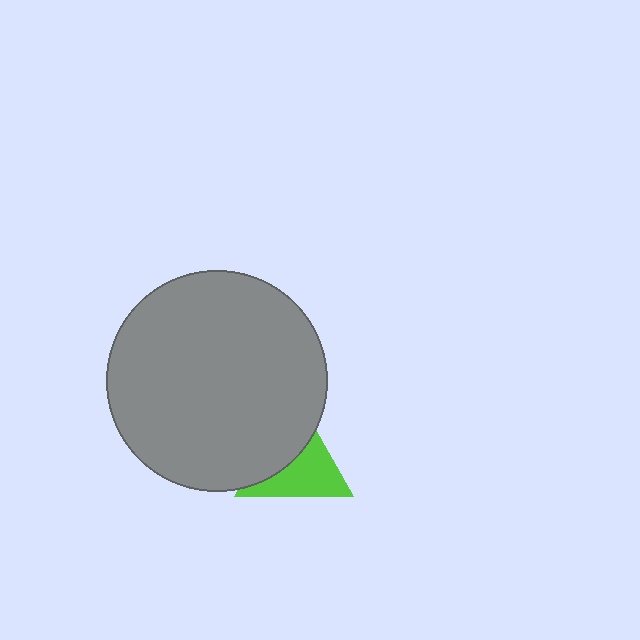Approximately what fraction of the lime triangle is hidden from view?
Roughly 46% of the lime triangle is hidden behind the gray circle.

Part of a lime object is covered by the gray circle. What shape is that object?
It is a triangle.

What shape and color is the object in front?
The object in front is a gray circle.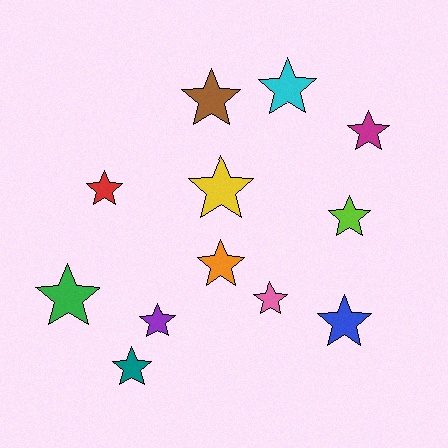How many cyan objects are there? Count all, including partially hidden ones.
There is 1 cyan object.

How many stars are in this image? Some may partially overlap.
There are 12 stars.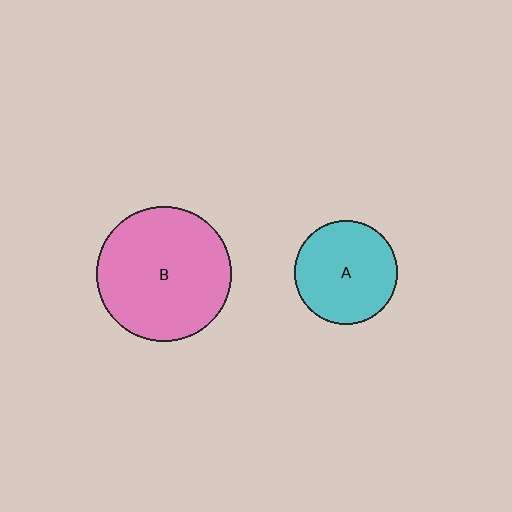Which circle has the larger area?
Circle B (pink).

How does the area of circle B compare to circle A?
Approximately 1.7 times.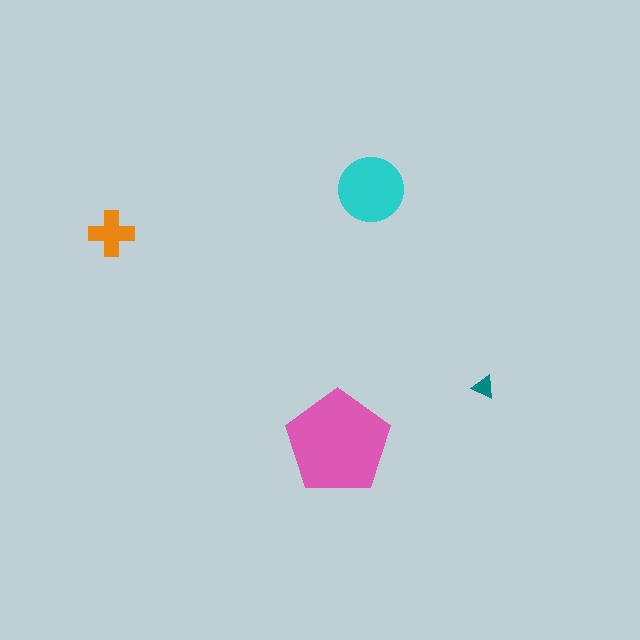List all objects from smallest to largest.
The teal triangle, the orange cross, the cyan circle, the pink pentagon.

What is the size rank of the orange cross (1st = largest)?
3rd.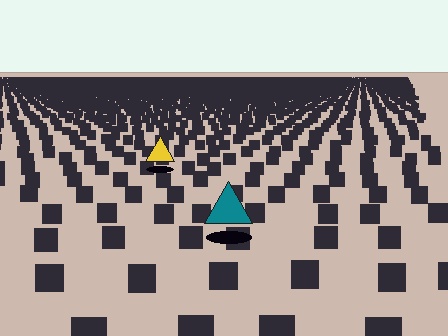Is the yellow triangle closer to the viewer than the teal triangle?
No. The teal triangle is closer — you can tell from the texture gradient: the ground texture is coarser near it.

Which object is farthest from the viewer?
The yellow triangle is farthest from the viewer. It appears smaller and the ground texture around it is denser.